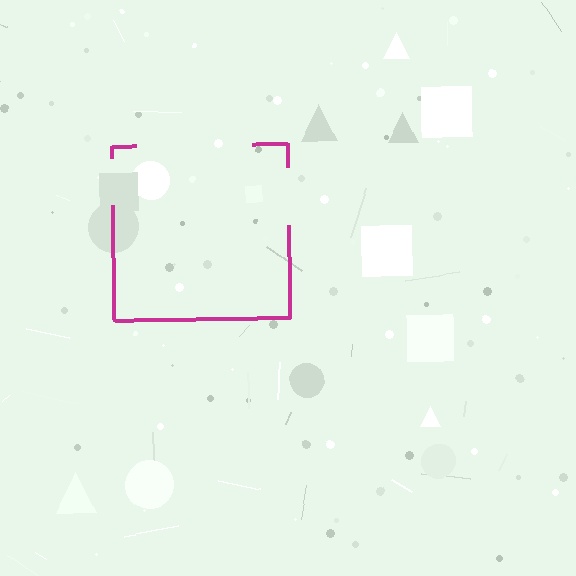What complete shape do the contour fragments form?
The contour fragments form a square.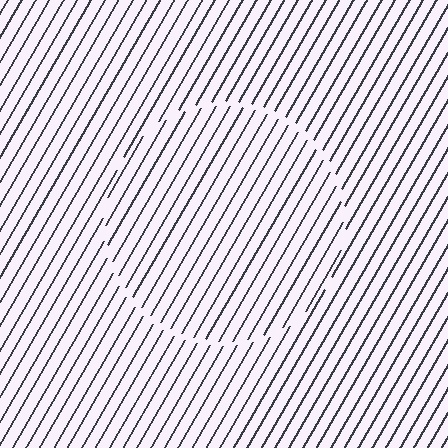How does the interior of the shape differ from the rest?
The interior of the shape contains the same grating, shifted by half a period — the contour is defined by the phase discontinuity where line-ends from the inner and outer gratings abut.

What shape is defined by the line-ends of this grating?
An illusory circle. The interior of the shape contains the same grating, shifted by half a period — the contour is defined by the phase discontinuity where line-ends from the inner and outer gratings abut.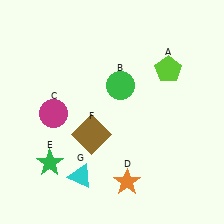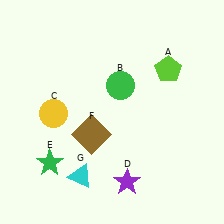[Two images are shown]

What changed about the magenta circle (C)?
In Image 1, C is magenta. In Image 2, it changed to yellow.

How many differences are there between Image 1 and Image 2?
There are 2 differences between the two images.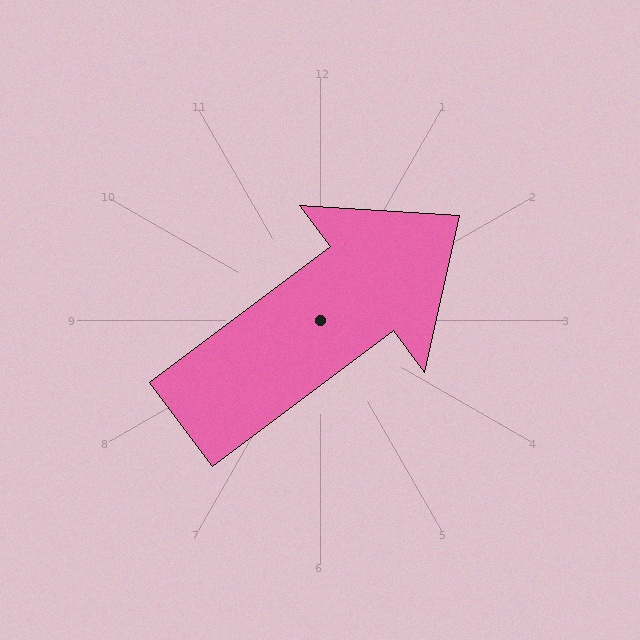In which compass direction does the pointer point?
Northeast.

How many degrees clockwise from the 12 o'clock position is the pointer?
Approximately 53 degrees.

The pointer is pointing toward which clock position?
Roughly 2 o'clock.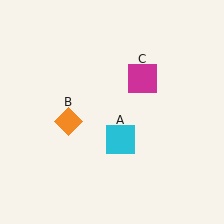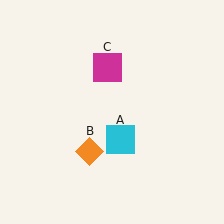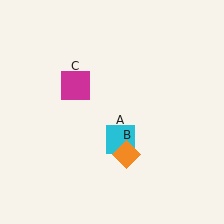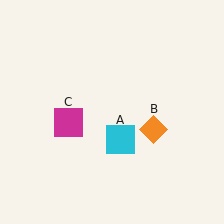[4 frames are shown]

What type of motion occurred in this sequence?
The orange diamond (object B), magenta square (object C) rotated counterclockwise around the center of the scene.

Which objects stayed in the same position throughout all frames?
Cyan square (object A) remained stationary.